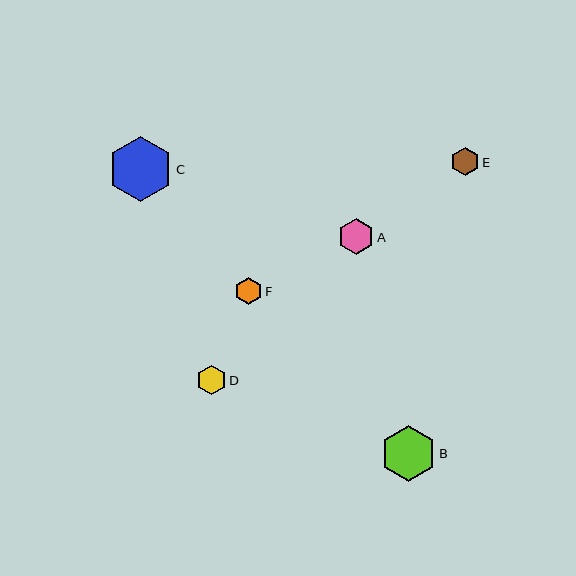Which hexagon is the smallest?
Hexagon F is the smallest with a size of approximately 27 pixels.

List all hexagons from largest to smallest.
From largest to smallest: C, B, A, D, E, F.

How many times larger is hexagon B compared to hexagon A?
Hexagon B is approximately 1.6 times the size of hexagon A.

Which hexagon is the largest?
Hexagon C is the largest with a size of approximately 65 pixels.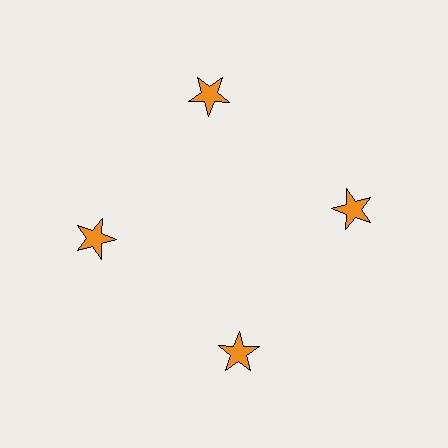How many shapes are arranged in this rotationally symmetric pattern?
There are 4 shapes, arranged in 4 groups of 1.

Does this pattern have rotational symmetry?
Yes, this pattern has 4-fold rotational symmetry. It looks the same after rotating 90 degrees around the center.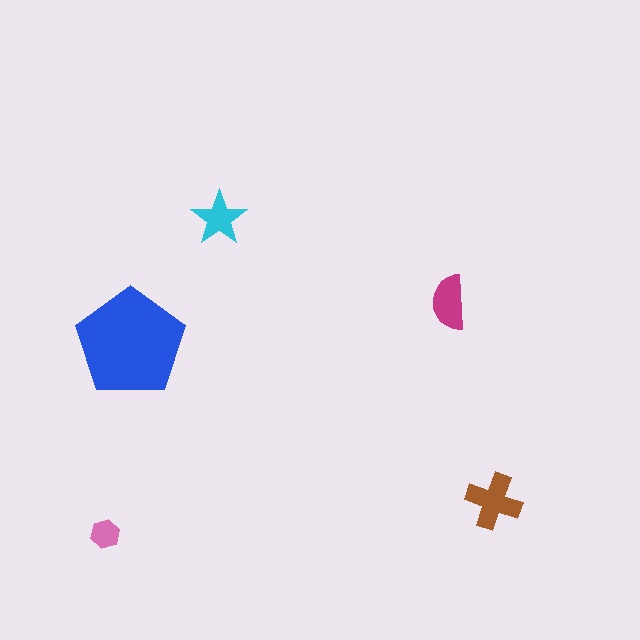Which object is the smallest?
The pink hexagon.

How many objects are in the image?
There are 5 objects in the image.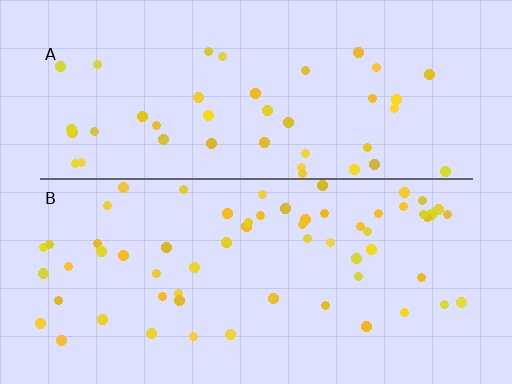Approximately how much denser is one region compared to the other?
Approximately 1.4× — region B over region A.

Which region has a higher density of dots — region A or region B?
B (the bottom).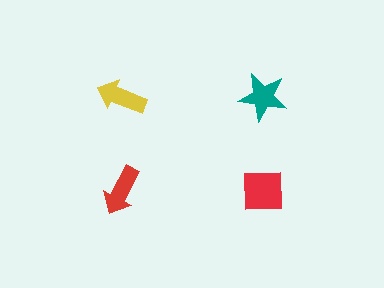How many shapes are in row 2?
2 shapes.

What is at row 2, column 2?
A red square.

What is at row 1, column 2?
A teal star.